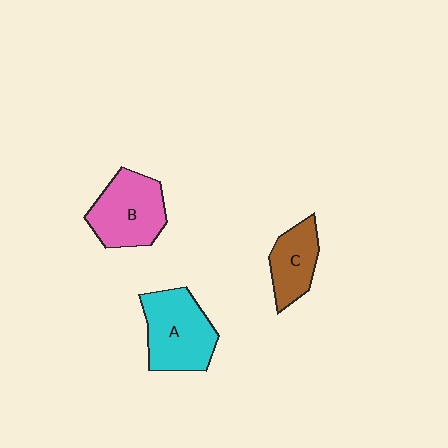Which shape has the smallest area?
Shape C (brown).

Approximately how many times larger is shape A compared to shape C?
Approximately 1.5 times.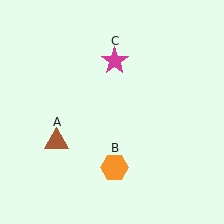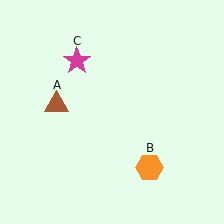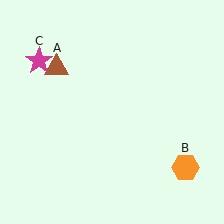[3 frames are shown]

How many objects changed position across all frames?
3 objects changed position: brown triangle (object A), orange hexagon (object B), magenta star (object C).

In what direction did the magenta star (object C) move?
The magenta star (object C) moved left.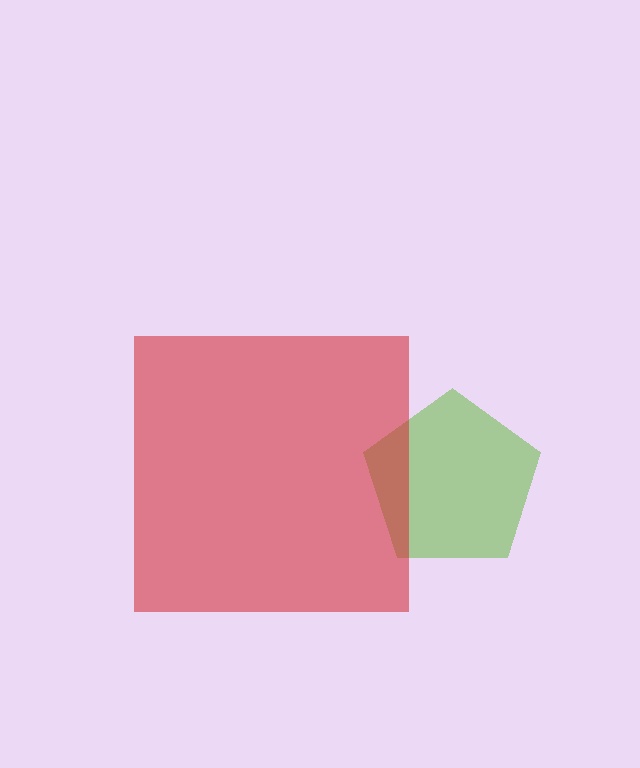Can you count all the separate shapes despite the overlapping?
Yes, there are 2 separate shapes.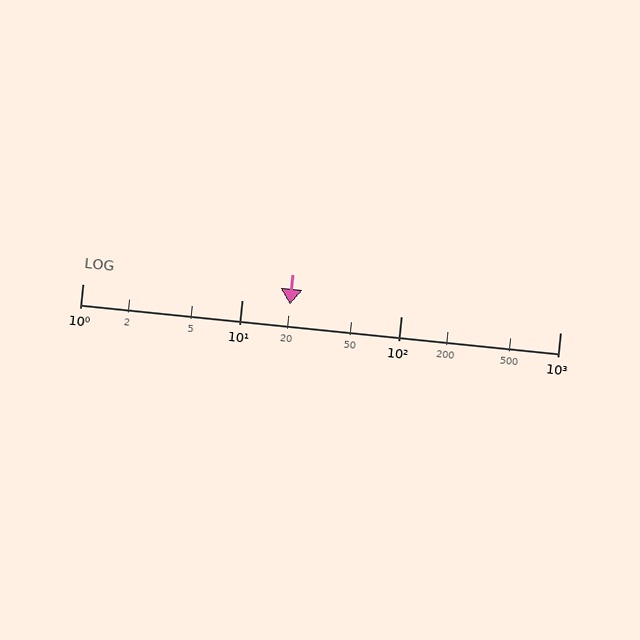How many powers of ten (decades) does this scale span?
The scale spans 3 decades, from 1 to 1000.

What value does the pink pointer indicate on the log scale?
The pointer indicates approximately 20.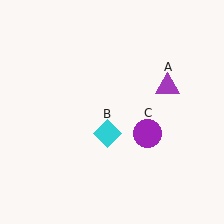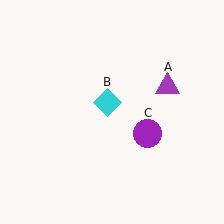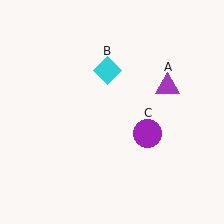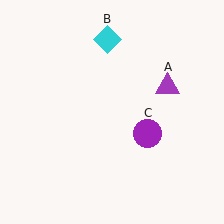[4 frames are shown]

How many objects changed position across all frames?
1 object changed position: cyan diamond (object B).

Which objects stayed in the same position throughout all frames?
Purple triangle (object A) and purple circle (object C) remained stationary.